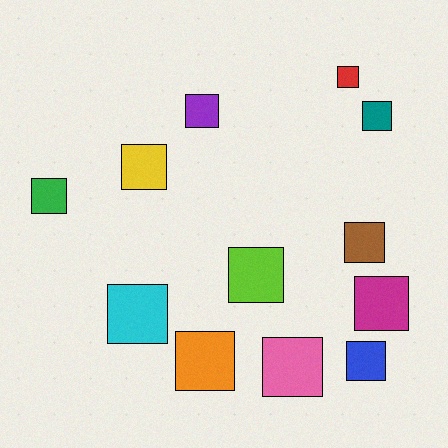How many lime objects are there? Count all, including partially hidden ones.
There is 1 lime object.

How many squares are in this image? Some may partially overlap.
There are 12 squares.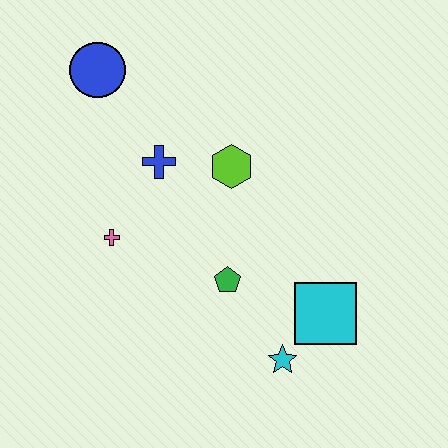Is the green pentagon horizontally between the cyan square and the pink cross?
Yes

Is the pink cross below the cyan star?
No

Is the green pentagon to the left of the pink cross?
No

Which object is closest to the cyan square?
The cyan star is closest to the cyan square.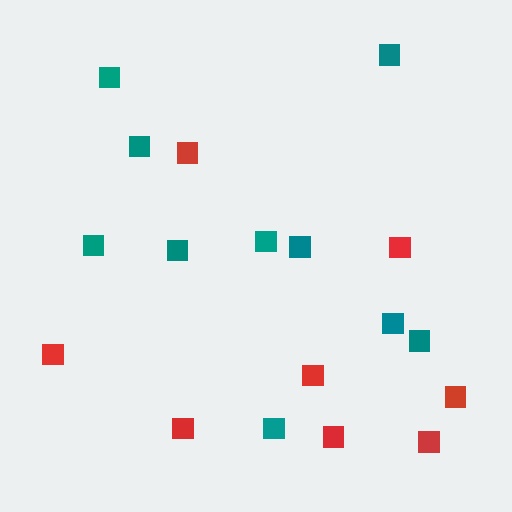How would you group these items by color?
There are 2 groups: one group of red squares (8) and one group of teal squares (10).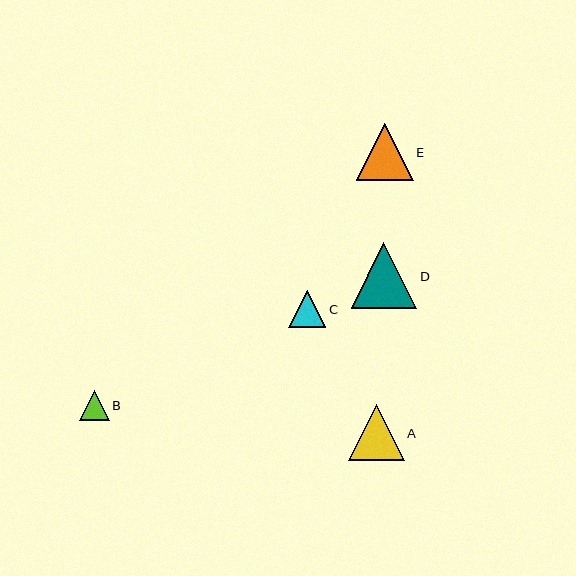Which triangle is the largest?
Triangle D is the largest with a size of approximately 66 pixels.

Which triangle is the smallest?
Triangle B is the smallest with a size of approximately 30 pixels.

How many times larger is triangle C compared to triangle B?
Triangle C is approximately 1.3 times the size of triangle B.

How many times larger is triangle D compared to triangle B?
Triangle D is approximately 2.2 times the size of triangle B.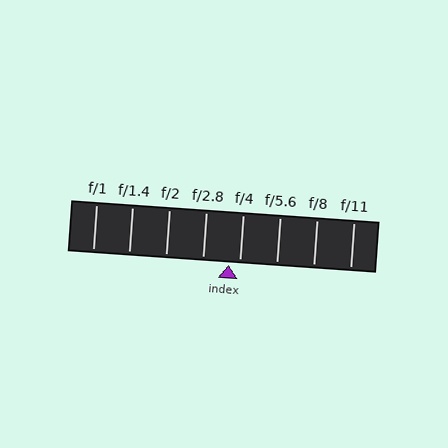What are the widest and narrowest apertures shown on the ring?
The widest aperture shown is f/1 and the narrowest is f/11.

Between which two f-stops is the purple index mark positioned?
The index mark is between f/2.8 and f/4.